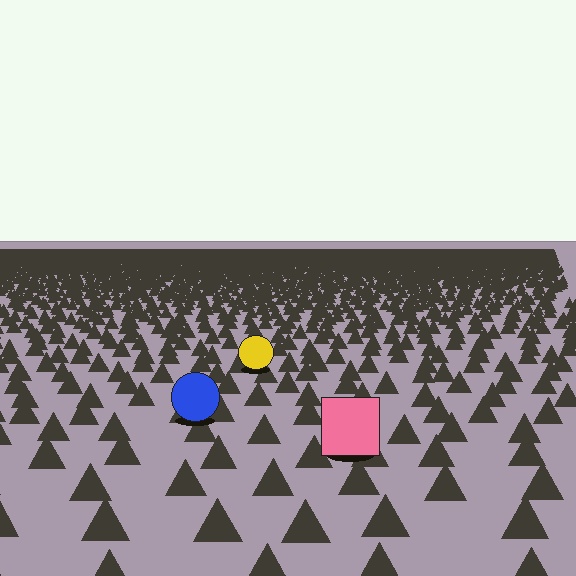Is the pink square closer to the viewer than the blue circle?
Yes. The pink square is closer — you can tell from the texture gradient: the ground texture is coarser near it.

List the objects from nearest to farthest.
From nearest to farthest: the pink square, the blue circle, the yellow circle.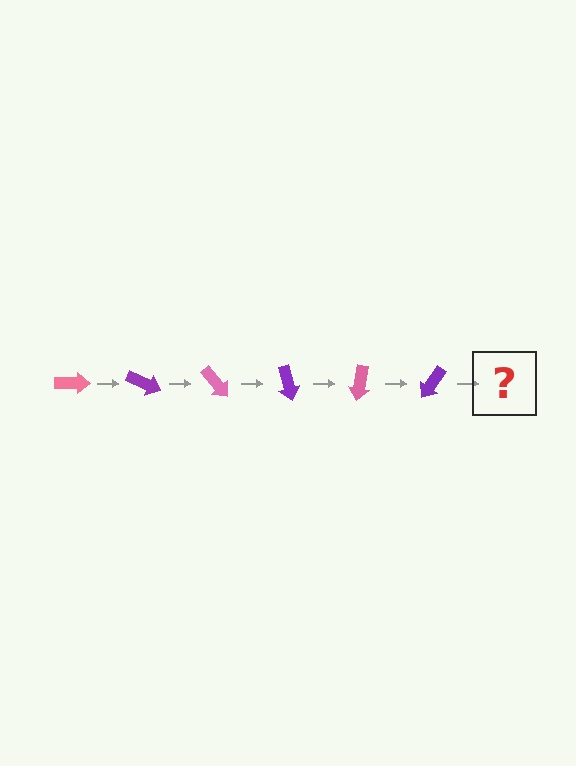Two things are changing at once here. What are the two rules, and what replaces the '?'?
The two rules are that it rotates 25 degrees each step and the color cycles through pink and purple. The '?' should be a pink arrow, rotated 150 degrees from the start.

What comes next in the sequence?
The next element should be a pink arrow, rotated 150 degrees from the start.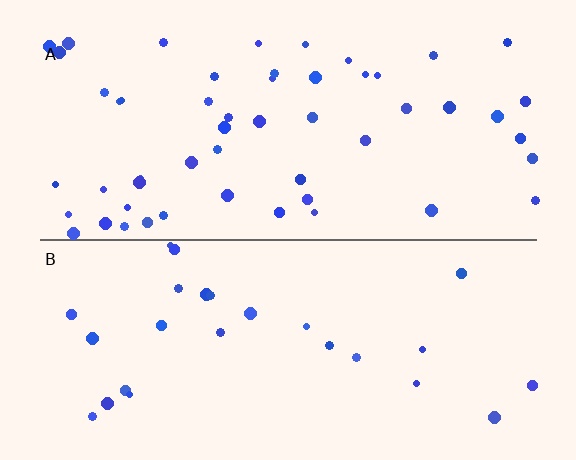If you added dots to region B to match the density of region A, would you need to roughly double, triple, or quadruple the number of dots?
Approximately double.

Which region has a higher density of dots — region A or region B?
A (the top).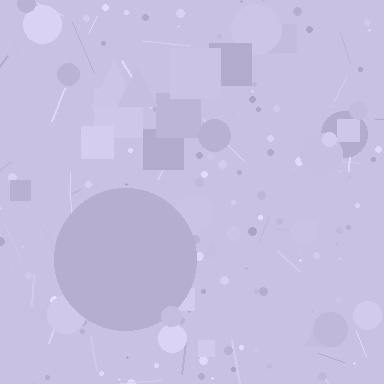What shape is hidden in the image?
A circle is hidden in the image.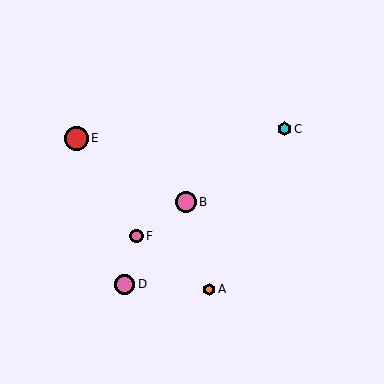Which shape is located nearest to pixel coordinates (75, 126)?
The red circle (labeled E) at (76, 138) is nearest to that location.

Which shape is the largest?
The red circle (labeled E) is the largest.